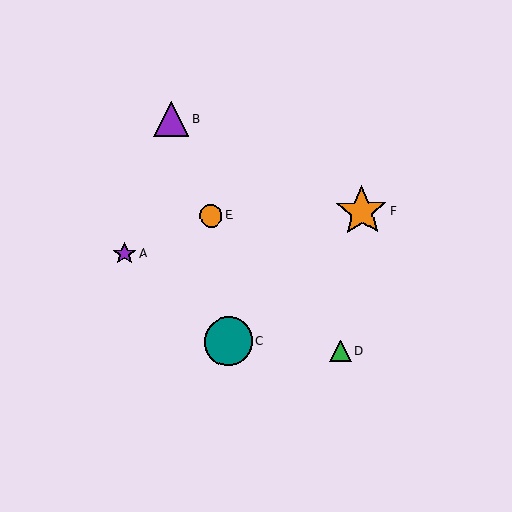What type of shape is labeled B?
Shape B is a purple triangle.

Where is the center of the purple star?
The center of the purple star is at (124, 253).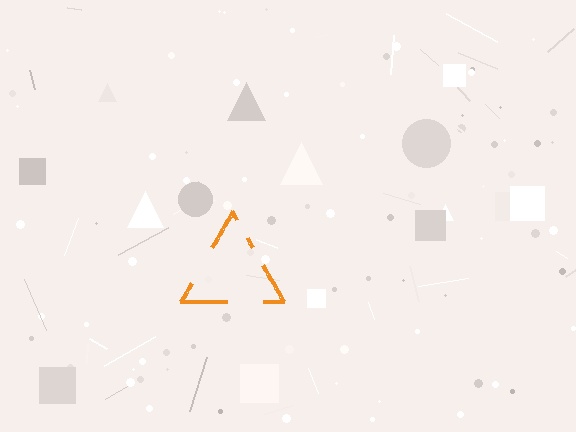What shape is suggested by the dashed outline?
The dashed outline suggests a triangle.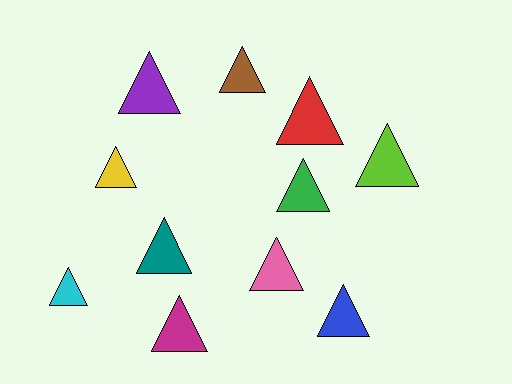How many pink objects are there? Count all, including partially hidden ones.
There is 1 pink object.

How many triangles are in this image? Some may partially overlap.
There are 11 triangles.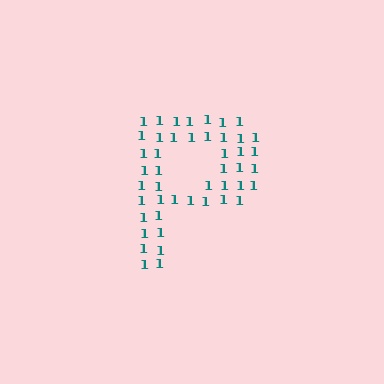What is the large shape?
The large shape is the letter P.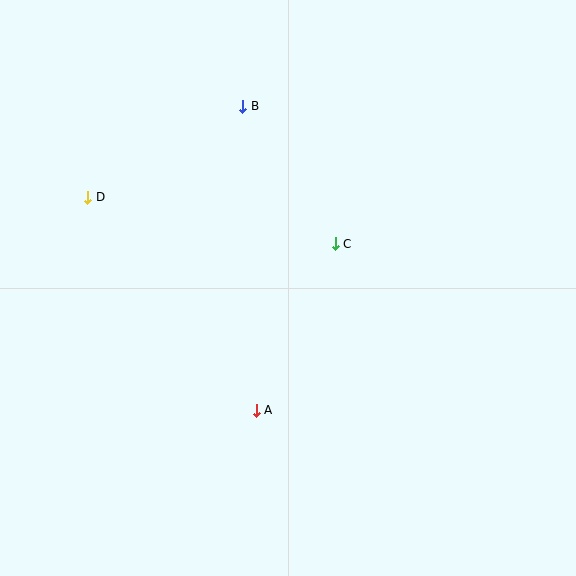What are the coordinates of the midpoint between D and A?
The midpoint between D and A is at (172, 304).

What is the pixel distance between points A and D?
The distance between A and D is 271 pixels.